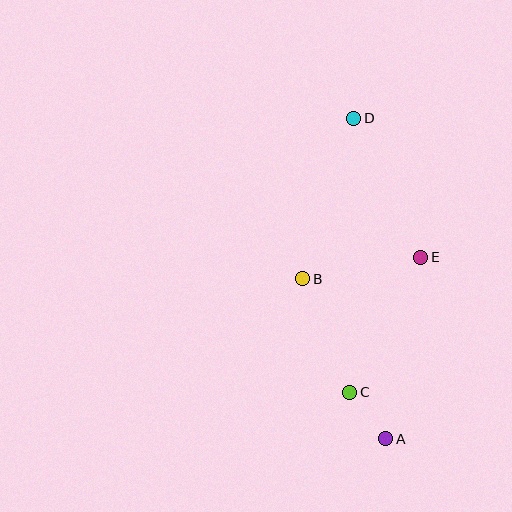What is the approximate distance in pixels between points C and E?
The distance between C and E is approximately 152 pixels.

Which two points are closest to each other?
Points A and C are closest to each other.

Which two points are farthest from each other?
Points A and D are farthest from each other.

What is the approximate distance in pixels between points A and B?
The distance between A and B is approximately 180 pixels.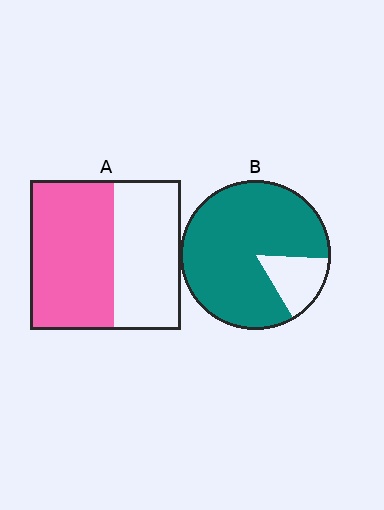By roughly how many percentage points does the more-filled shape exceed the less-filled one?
By roughly 30 percentage points (B over A).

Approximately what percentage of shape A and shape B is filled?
A is approximately 55% and B is approximately 85%.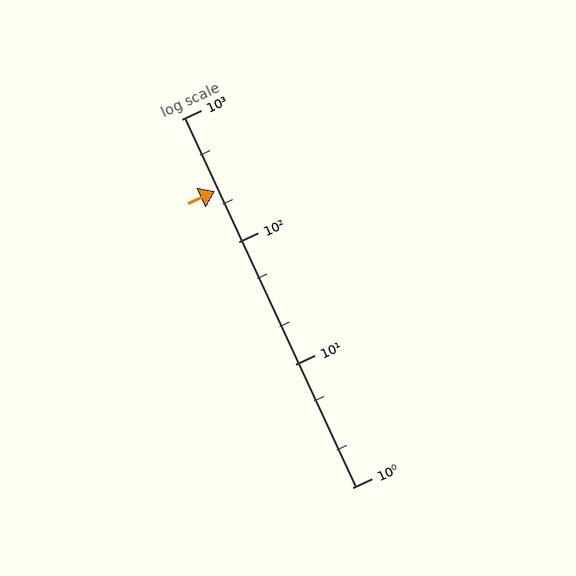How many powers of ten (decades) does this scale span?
The scale spans 3 decades, from 1 to 1000.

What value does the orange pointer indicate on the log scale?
The pointer indicates approximately 260.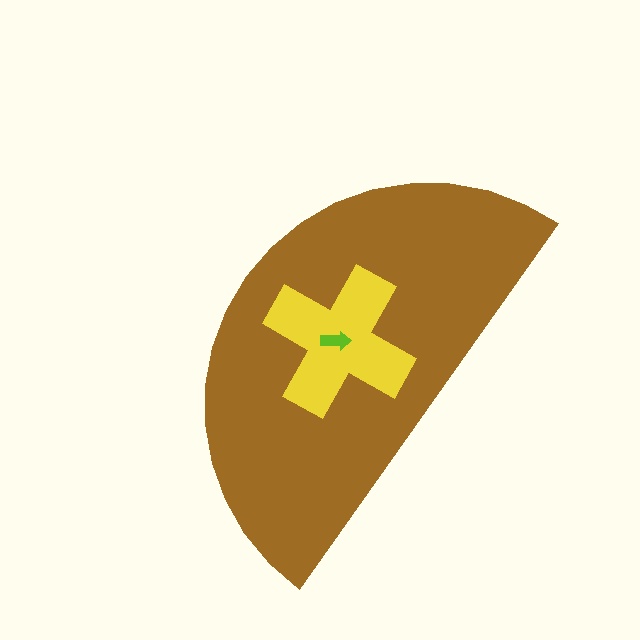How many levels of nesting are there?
3.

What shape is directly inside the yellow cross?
The lime arrow.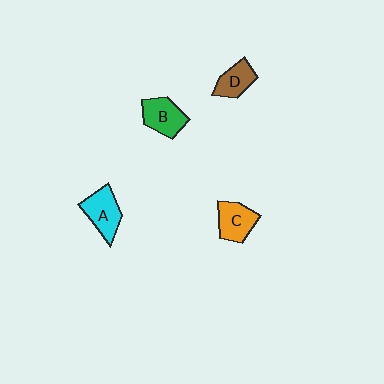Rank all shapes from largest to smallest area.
From largest to smallest: A (cyan), C (orange), B (green), D (brown).